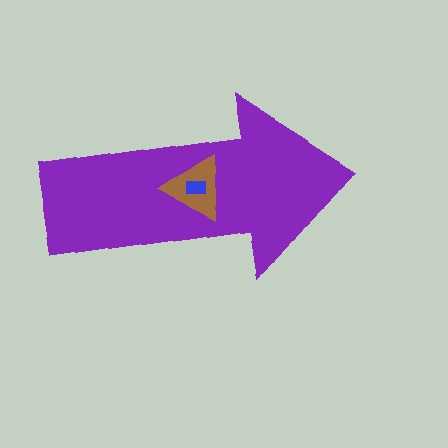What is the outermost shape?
The purple arrow.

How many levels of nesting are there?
3.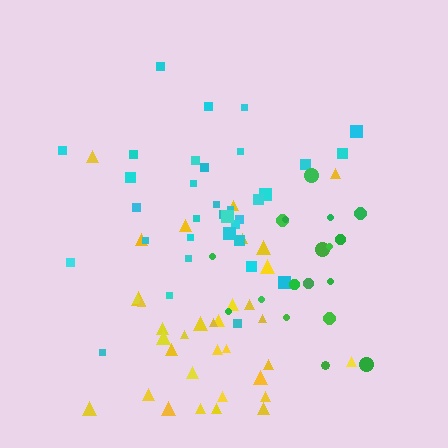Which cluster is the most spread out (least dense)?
Green.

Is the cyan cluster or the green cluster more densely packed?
Cyan.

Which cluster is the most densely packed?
Yellow.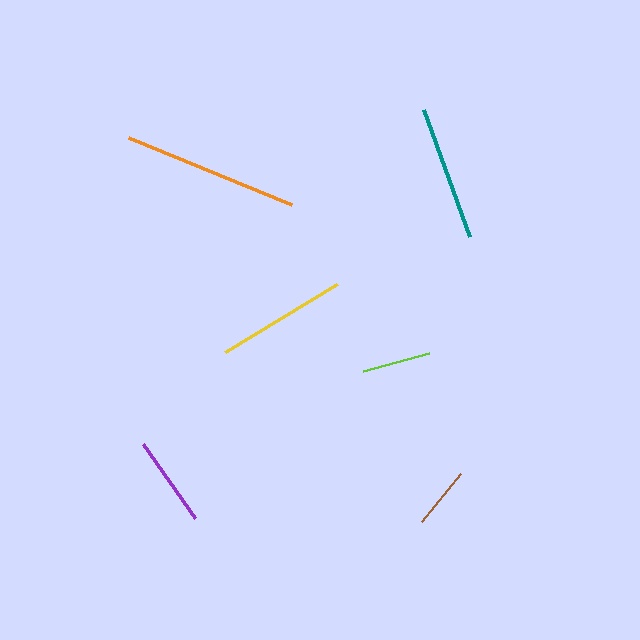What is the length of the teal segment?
The teal segment is approximately 135 pixels long.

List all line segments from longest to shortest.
From longest to shortest: orange, teal, yellow, purple, lime, brown.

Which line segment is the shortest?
The brown line is the shortest at approximately 62 pixels.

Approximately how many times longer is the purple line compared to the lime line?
The purple line is approximately 1.3 times the length of the lime line.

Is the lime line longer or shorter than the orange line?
The orange line is longer than the lime line.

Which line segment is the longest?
The orange line is the longest at approximately 176 pixels.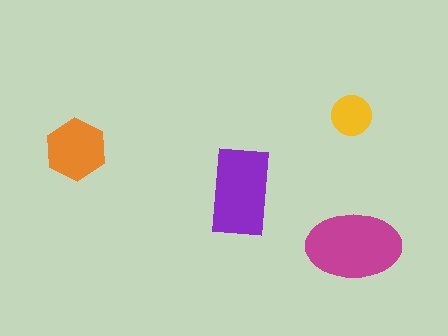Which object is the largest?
The magenta ellipse.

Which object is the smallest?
The yellow circle.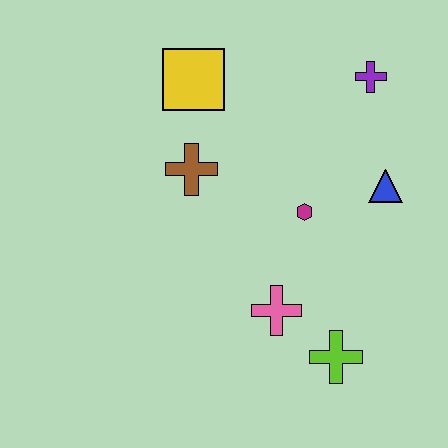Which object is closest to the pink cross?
The lime cross is closest to the pink cross.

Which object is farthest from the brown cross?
The lime cross is farthest from the brown cross.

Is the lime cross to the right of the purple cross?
No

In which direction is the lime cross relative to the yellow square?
The lime cross is below the yellow square.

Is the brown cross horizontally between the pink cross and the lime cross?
No